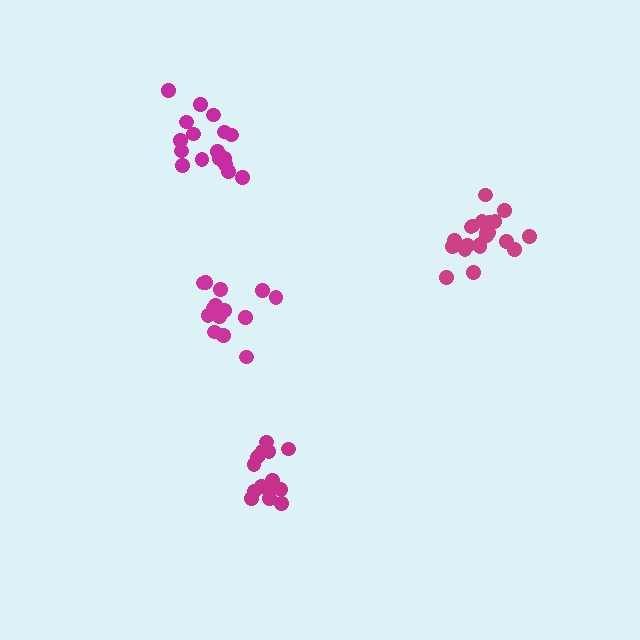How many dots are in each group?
Group 1: 15 dots, Group 2: 15 dots, Group 3: 21 dots, Group 4: 17 dots (68 total).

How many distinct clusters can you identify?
There are 4 distinct clusters.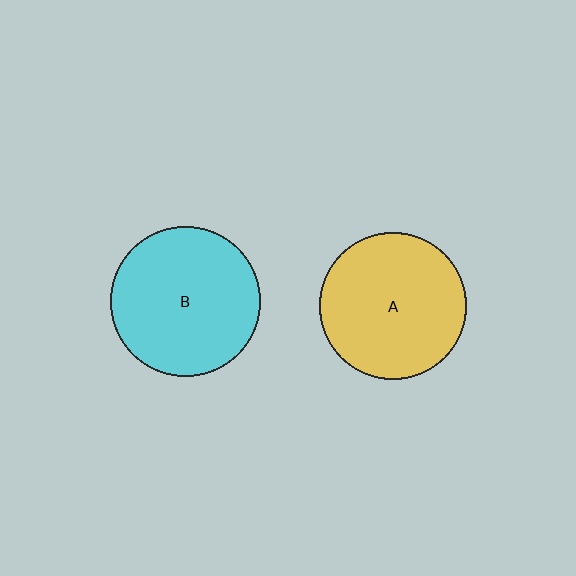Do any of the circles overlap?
No, none of the circles overlap.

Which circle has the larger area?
Circle B (cyan).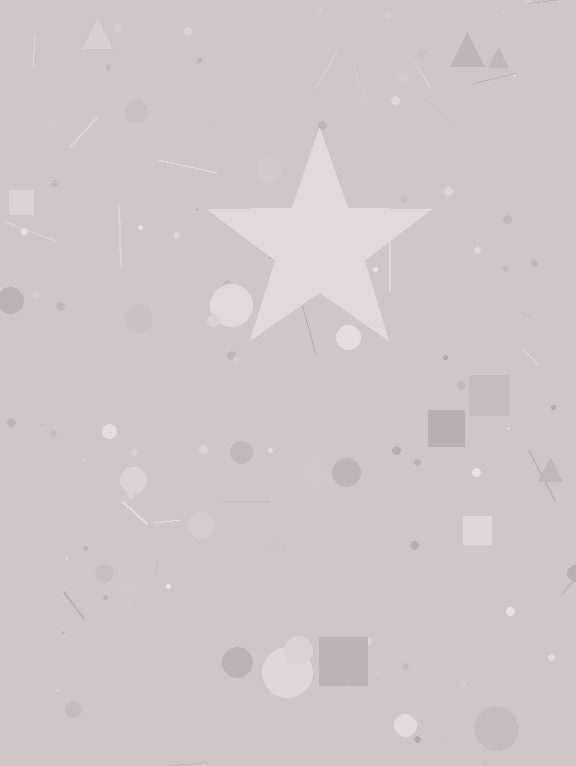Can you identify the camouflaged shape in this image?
The camouflaged shape is a star.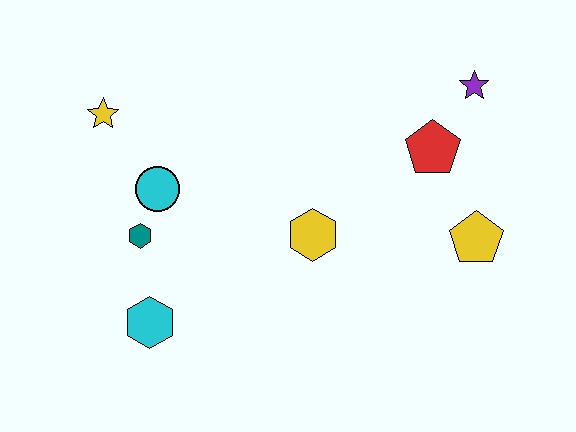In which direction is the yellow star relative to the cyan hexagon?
The yellow star is above the cyan hexagon.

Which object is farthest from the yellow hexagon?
The yellow star is farthest from the yellow hexagon.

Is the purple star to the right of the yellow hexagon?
Yes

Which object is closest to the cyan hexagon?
The teal hexagon is closest to the cyan hexagon.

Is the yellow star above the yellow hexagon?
Yes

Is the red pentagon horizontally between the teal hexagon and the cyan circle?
No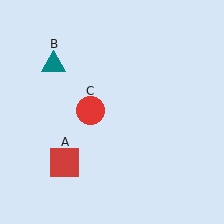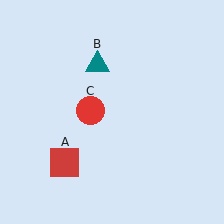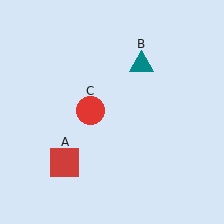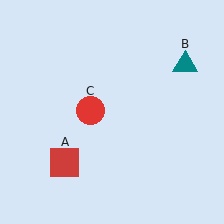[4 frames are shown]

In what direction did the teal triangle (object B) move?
The teal triangle (object B) moved right.